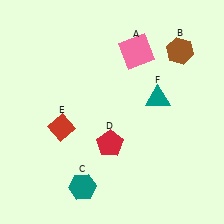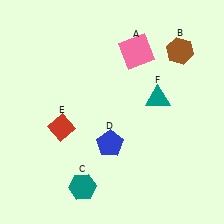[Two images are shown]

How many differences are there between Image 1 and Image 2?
There is 1 difference between the two images.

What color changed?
The pentagon (D) changed from red in Image 1 to blue in Image 2.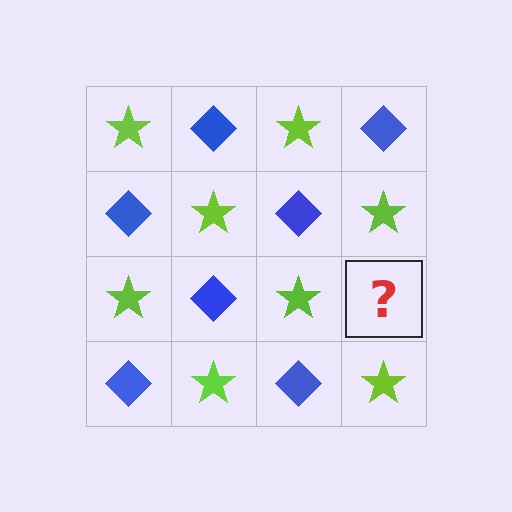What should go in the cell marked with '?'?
The missing cell should contain a blue diamond.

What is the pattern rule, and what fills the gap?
The rule is that it alternates lime star and blue diamond in a checkerboard pattern. The gap should be filled with a blue diamond.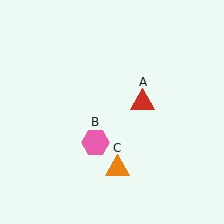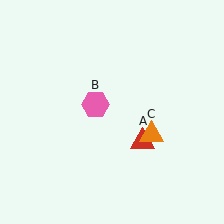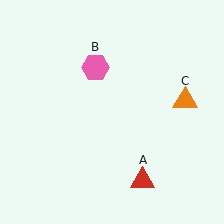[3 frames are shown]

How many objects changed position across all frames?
3 objects changed position: red triangle (object A), pink hexagon (object B), orange triangle (object C).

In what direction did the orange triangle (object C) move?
The orange triangle (object C) moved up and to the right.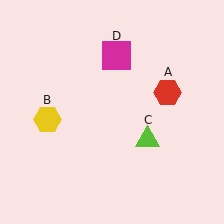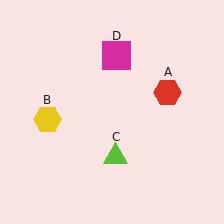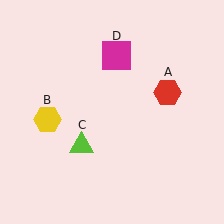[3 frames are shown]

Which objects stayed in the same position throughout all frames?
Red hexagon (object A) and yellow hexagon (object B) and magenta square (object D) remained stationary.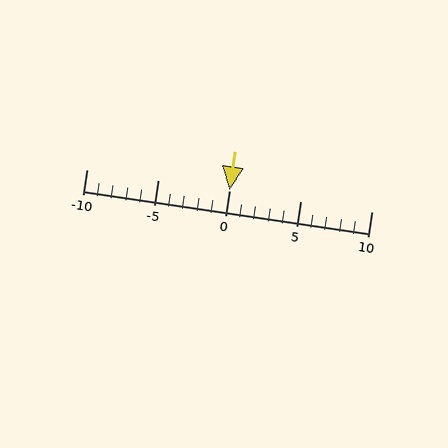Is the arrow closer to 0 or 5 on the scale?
The arrow is closer to 0.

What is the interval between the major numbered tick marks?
The major tick marks are spaced 5 units apart.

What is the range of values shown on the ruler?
The ruler shows values from -10 to 10.